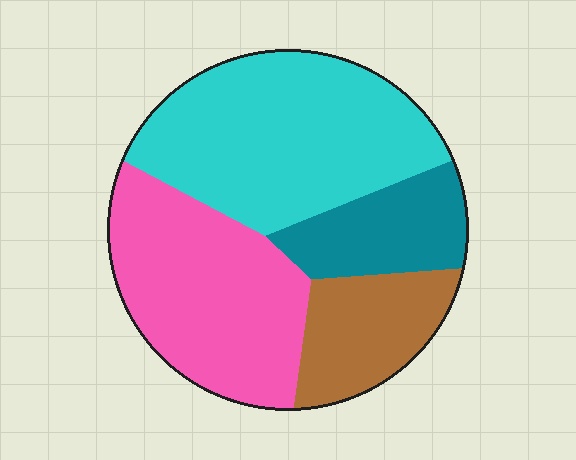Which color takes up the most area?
Cyan, at roughly 40%.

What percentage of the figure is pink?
Pink takes up about one third (1/3) of the figure.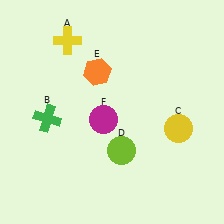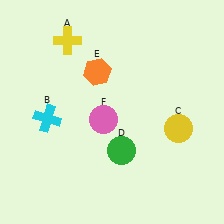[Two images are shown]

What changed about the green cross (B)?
In Image 1, B is green. In Image 2, it changed to cyan.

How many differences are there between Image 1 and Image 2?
There are 3 differences between the two images.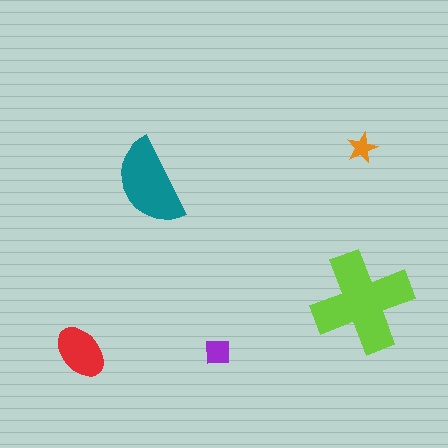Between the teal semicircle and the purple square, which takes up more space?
The teal semicircle.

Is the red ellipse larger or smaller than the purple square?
Larger.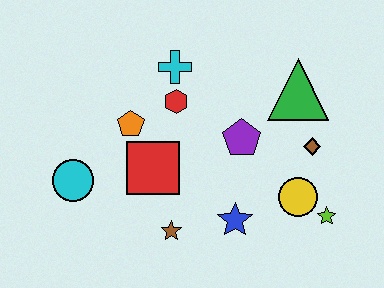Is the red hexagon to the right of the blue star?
No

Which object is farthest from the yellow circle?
The cyan circle is farthest from the yellow circle.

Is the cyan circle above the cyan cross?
No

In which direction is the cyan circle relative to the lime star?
The cyan circle is to the left of the lime star.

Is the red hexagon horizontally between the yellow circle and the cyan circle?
Yes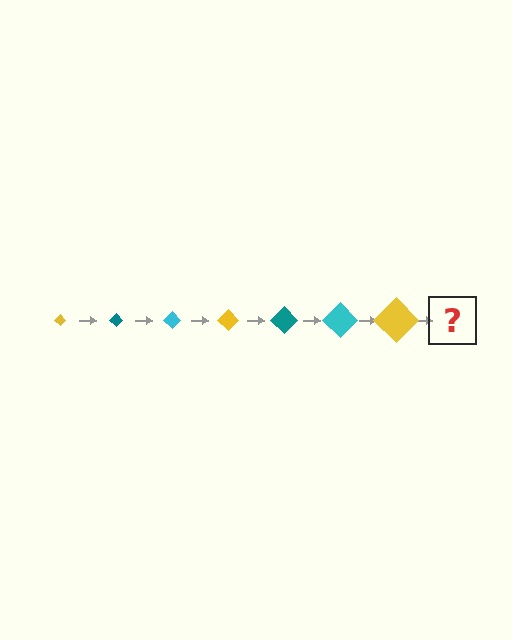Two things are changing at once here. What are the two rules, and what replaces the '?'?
The two rules are that the diamond grows larger each step and the color cycles through yellow, teal, and cyan. The '?' should be a teal diamond, larger than the previous one.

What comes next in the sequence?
The next element should be a teal diamond, larger than the previous one.